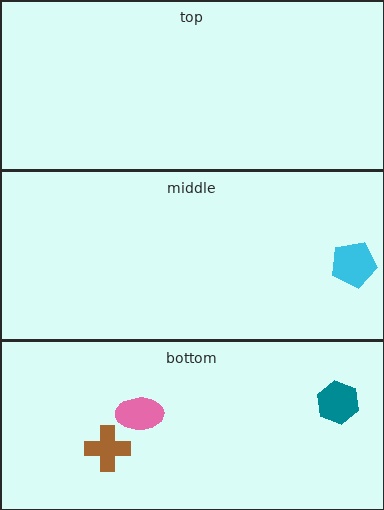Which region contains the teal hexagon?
The bottom region.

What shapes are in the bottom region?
The teal hexagon, the brown cross, the pink ellipse.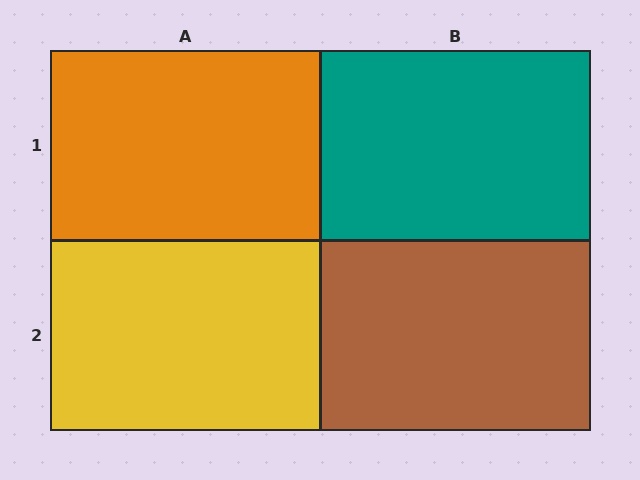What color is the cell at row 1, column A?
Orange.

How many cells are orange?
1 cell is orange.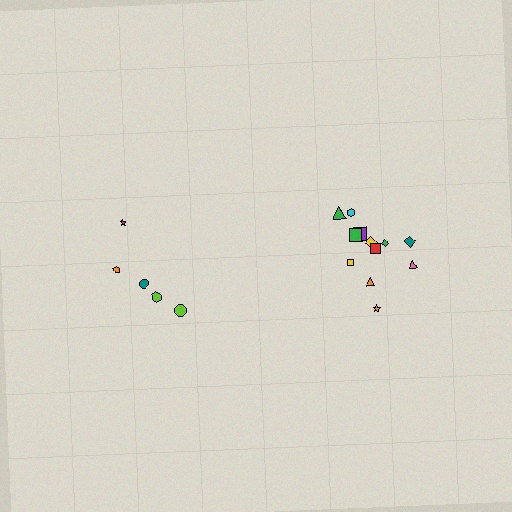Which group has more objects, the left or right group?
The right group.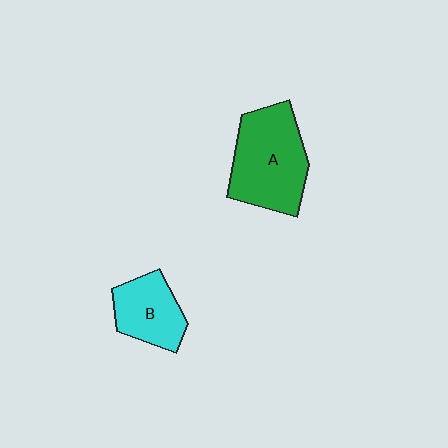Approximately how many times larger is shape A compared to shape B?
Approximately 1.6 times.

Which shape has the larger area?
Shape A (green).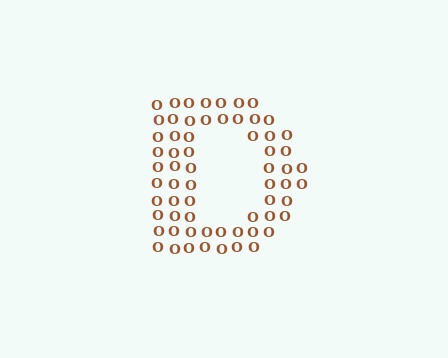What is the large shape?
The large shape is the letter D.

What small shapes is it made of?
It is made of small letter O's.